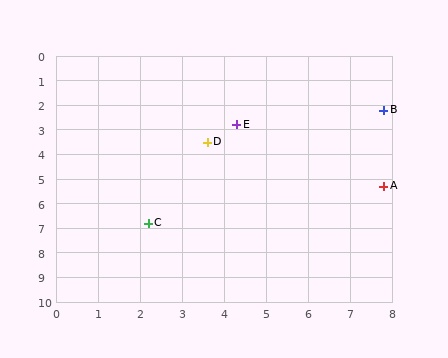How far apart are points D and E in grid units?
Points D and E are about 1.0 grid units apart.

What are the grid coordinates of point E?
Point E is at approximately (4.3, 2.8).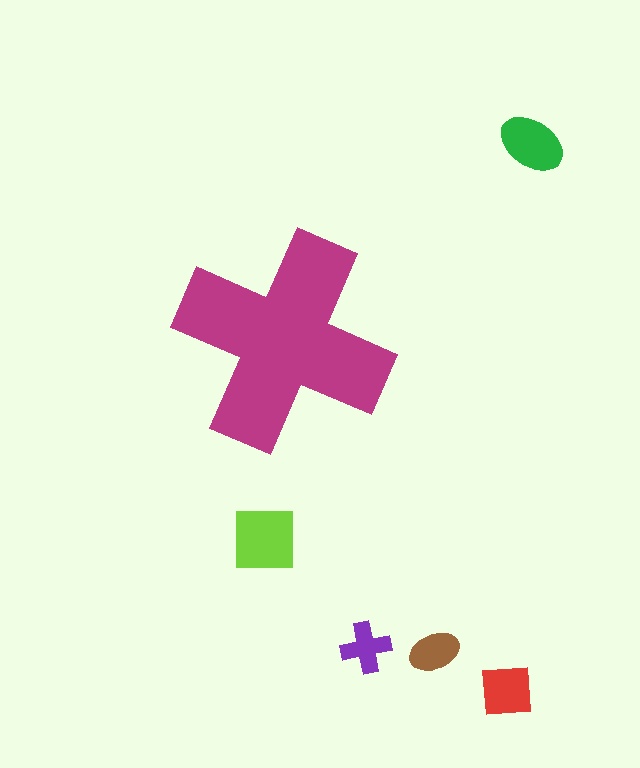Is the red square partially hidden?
No, the red square is fully visible.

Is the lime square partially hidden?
No, the lime square is fully visible.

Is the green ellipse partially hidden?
No, the green ellipse is fully visible.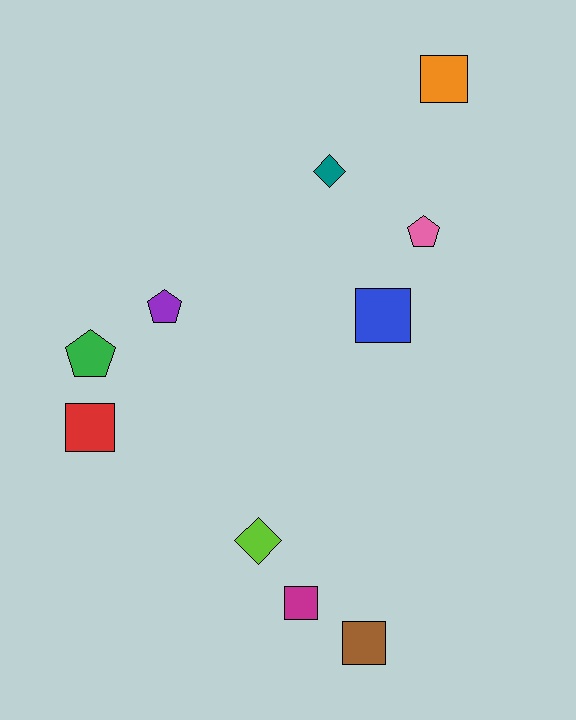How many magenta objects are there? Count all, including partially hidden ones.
There is 1 magenta object.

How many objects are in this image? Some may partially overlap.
There are 10 objects.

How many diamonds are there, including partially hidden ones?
There are 2 diamonds.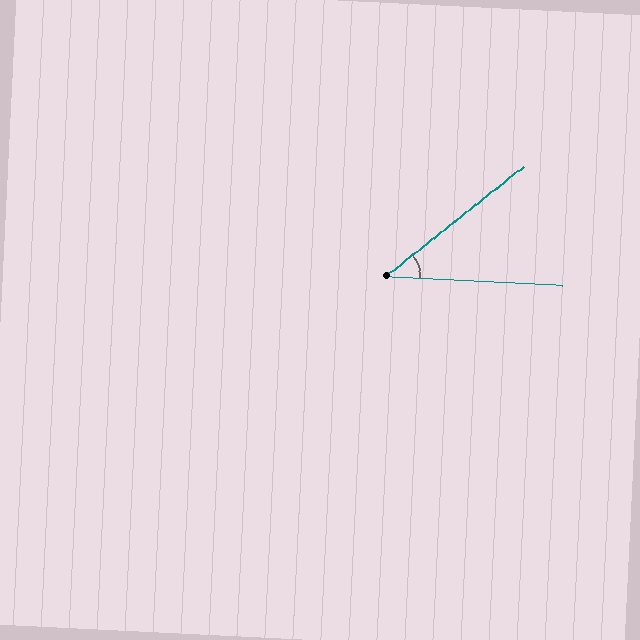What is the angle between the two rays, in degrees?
Approximately 42 degrees.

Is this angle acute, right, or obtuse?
It is acute.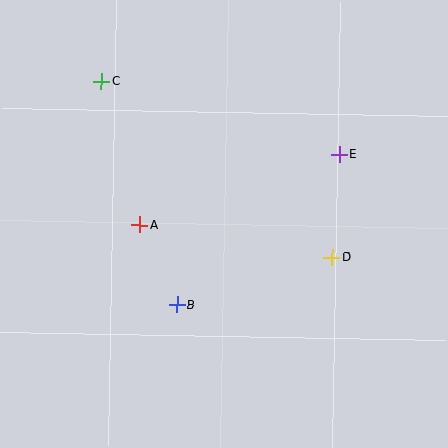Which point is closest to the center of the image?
Point A at (140, 225) is closest to the center.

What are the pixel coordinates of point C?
Point C is at (101, 81).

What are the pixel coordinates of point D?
Point D is at (332, 257).